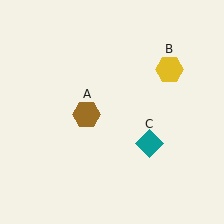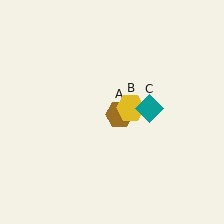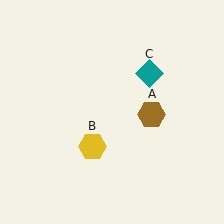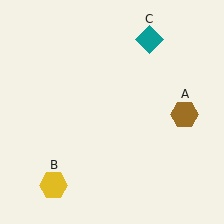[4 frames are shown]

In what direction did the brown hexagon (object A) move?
The brown hexagon (object A) moved right.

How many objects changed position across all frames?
3 objects changed position: brown hexagon (object A), yellow hexagon (object B), teal diamond (object C).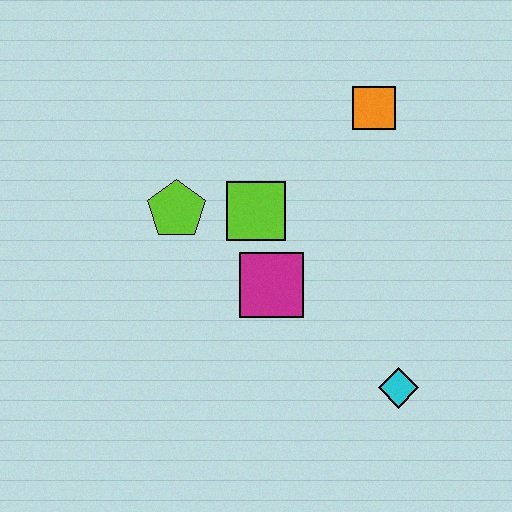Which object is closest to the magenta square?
The lime square is closest to the magenta square.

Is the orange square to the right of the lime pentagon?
Yes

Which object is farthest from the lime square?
The cyan diamond is farthest from the lime square.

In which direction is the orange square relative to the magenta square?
The orange square is above the magenta square.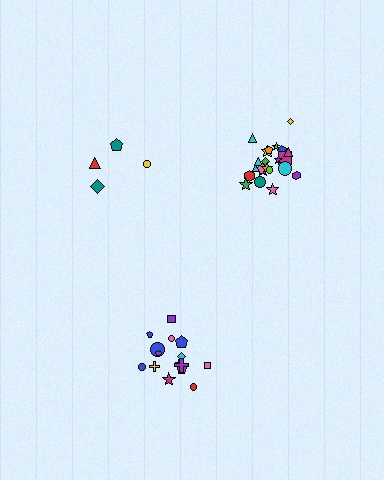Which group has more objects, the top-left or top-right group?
The top-right group.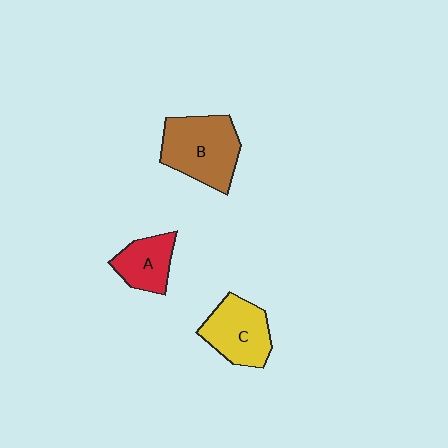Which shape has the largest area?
Shape B (brown).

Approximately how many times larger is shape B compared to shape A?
Approximately 1.7 times.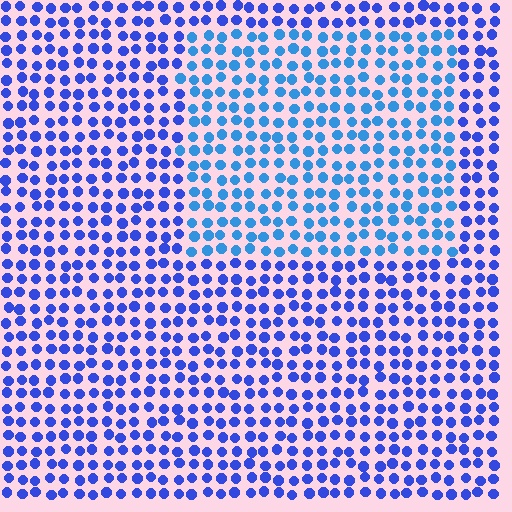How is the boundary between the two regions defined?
The boundary is defined purely by a slight shift in hue (about 26 degrees). Spacing, size, and orientation are identical on both sides.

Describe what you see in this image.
The image is filled with small blue elements in a uniform arrangement. A rectangle-shaped region is visible where the elements are tinted to a slightly different hue, forming a subtle color boundary.